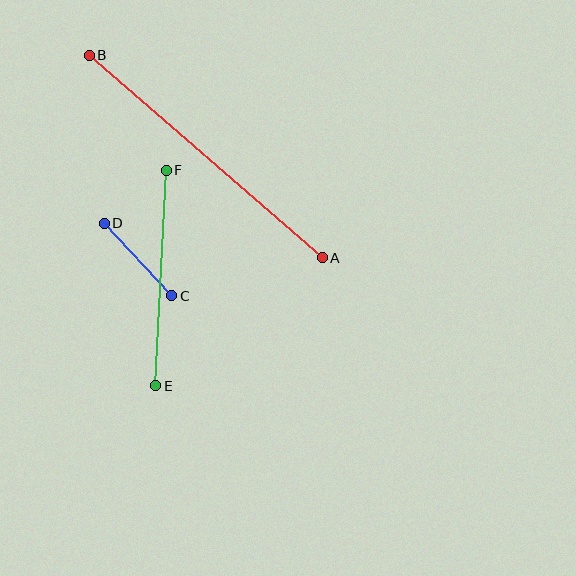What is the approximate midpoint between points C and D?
The midpoint is at approximately (138, 260) pixels.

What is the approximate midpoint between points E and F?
The midpoint is at approximately (161, 278) pixels.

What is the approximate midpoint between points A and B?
The midpoint is at approximately (206, 157) pixels.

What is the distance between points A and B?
The distance is approximately 309 pixels.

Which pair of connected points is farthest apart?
Points A and B are farthest apart.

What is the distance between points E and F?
The distance is approximately 216 pixels.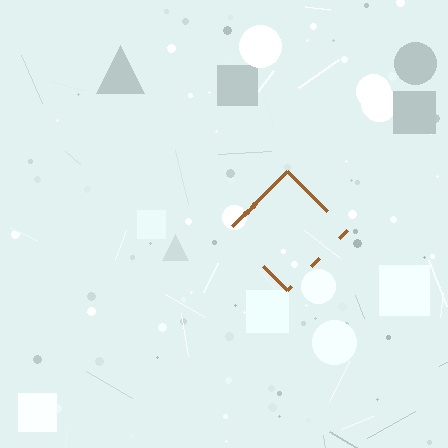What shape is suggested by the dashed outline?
The dashed outline suggests a diamond.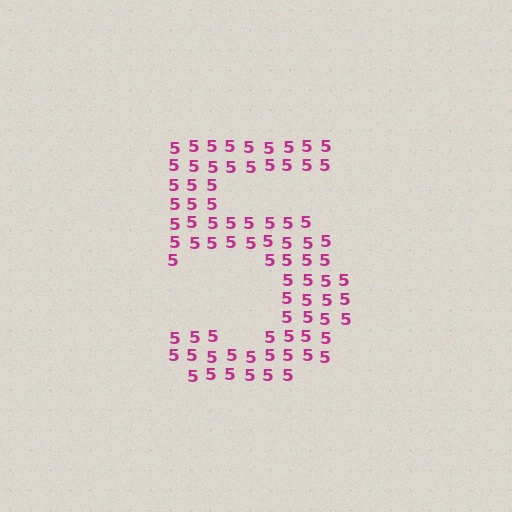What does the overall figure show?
The overall figure shows the digit 5.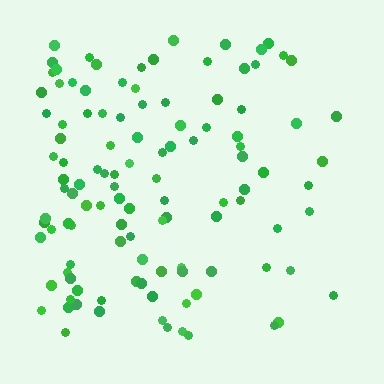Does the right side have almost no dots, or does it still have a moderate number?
Still a moderate number, just noticeably fewer than the left.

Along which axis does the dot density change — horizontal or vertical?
Horizontal.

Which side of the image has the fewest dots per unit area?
The right.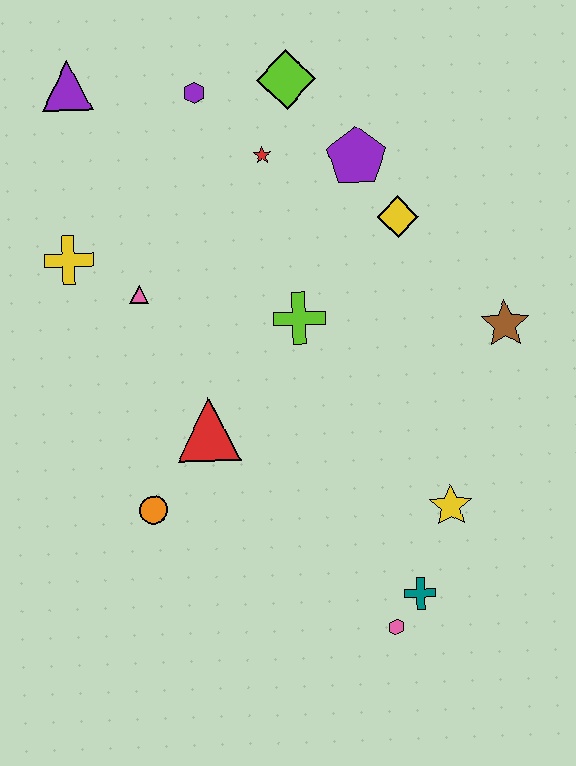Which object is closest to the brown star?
The yellow diamond is closest to the brown star.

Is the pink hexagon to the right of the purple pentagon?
Yes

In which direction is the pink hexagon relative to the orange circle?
The pink hexagon is to the right of the orange circle.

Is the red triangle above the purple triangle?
No